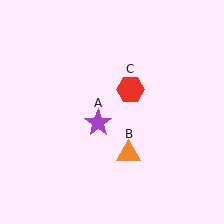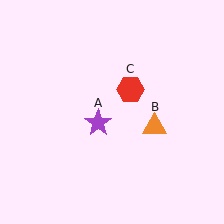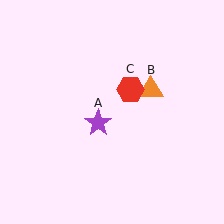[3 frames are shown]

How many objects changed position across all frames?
1 object changed position: orange triangle (object B).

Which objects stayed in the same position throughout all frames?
Purple star (object A) and red hexagon (object C) remained stationary.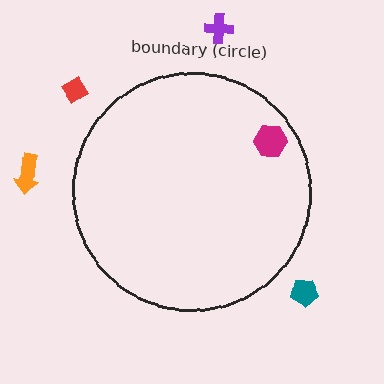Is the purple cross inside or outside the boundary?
Outside.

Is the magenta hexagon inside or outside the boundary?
Inside.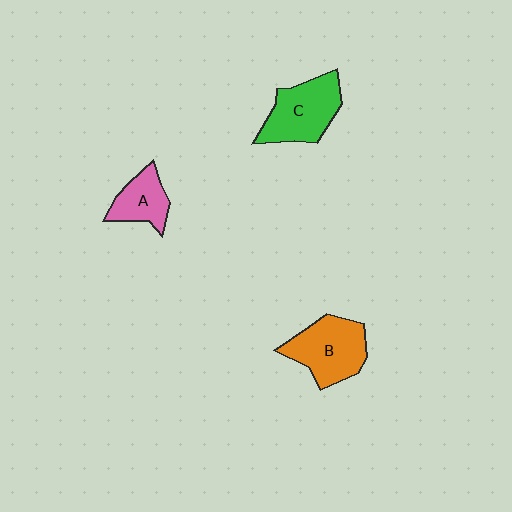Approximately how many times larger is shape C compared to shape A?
Approximately 1.6 times.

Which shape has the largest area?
Shape B (orange).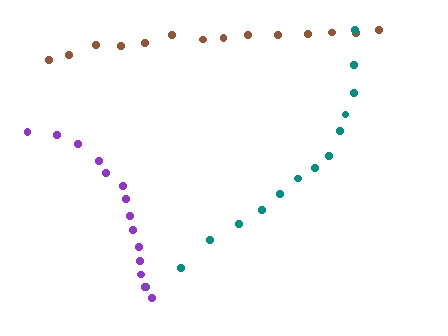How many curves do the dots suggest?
There are 3 distinct paths.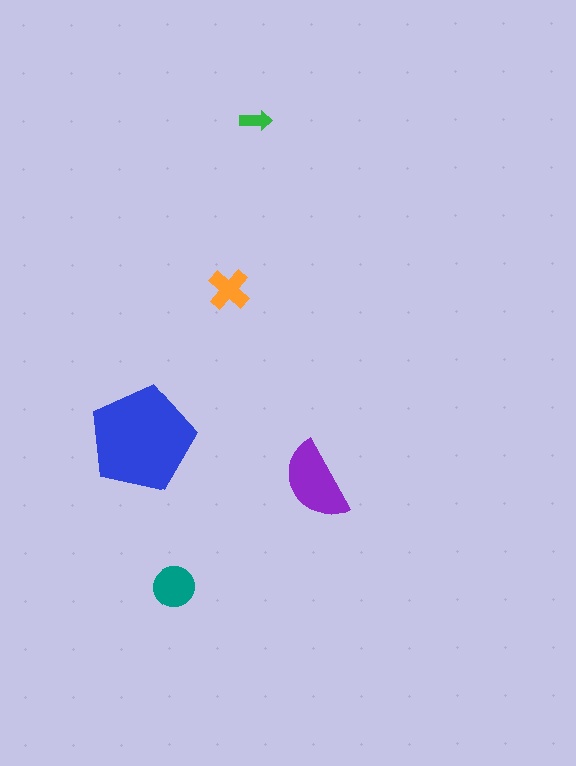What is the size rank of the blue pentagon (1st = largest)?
1st.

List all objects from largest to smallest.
The blue pentagon, the purple semicircle, the teal circle, the orange cross, the green arrow.